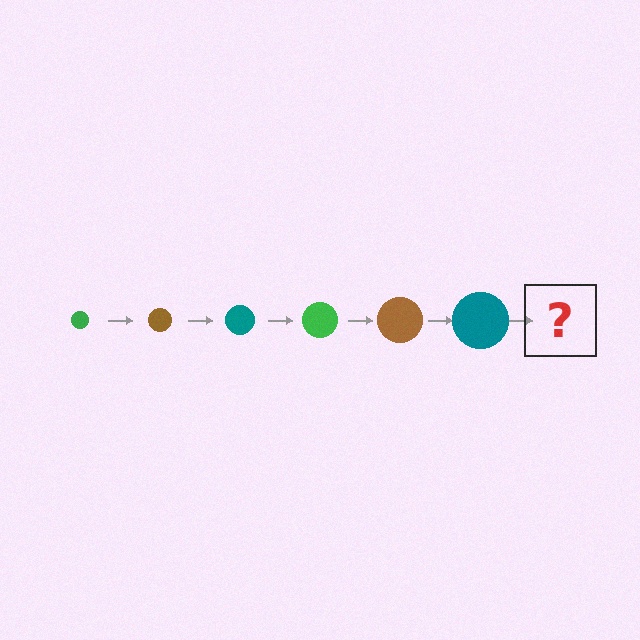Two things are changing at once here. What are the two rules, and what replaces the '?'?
The two rules are that the circle grows larger each step and the color cycles through green, brown, and teal. The '?' should be a green circle, larger than the previous one.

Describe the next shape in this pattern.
It should be a green circle, larger than the previous one.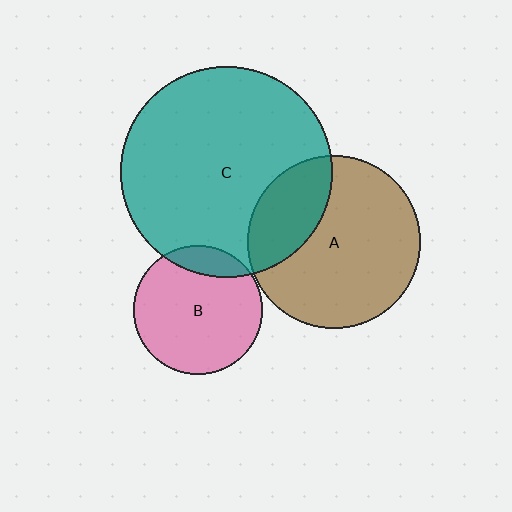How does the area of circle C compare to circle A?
Approximately 1.5 times.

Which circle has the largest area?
Circle C (teal).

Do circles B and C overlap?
Yes.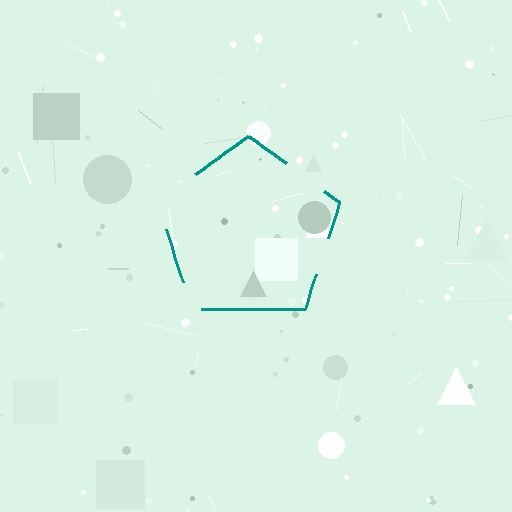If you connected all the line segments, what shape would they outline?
They would outline a pentagon.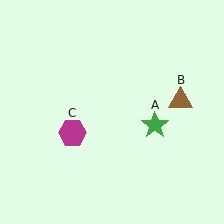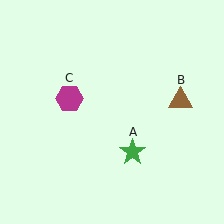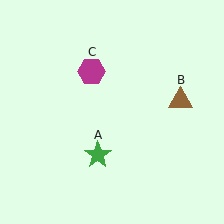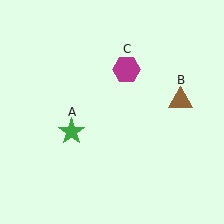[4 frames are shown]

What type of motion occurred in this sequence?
The green star (object A), magenta hexagon (object C) rotated clockwise around the center of the scene.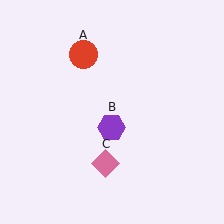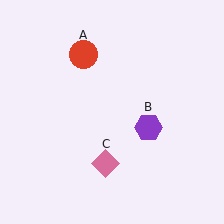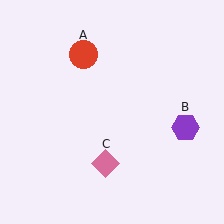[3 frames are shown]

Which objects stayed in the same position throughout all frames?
Red circle (object A) and pink diamond (object C) remained stationary.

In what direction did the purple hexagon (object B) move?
The purple hexagon (object B) moved right.